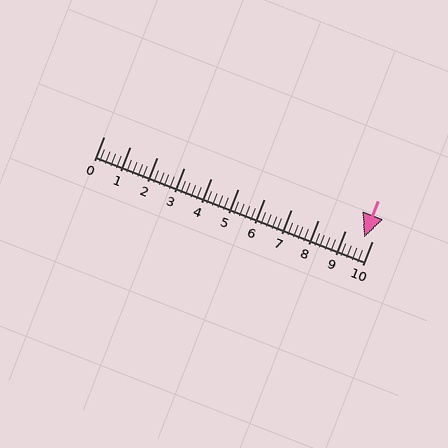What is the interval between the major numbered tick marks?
The major tick marks are spaced 1 units apart.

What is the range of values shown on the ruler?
The ruler shows values from 0 to 10.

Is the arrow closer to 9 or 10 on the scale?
The arrow is closer to 10.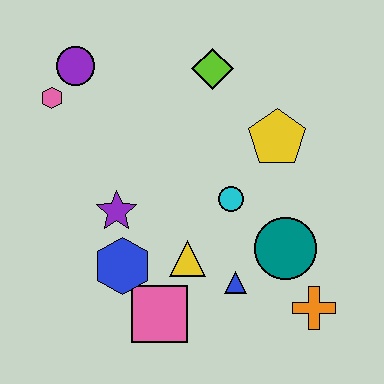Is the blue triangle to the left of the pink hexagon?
No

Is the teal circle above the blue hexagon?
Yes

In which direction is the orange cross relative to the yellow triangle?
The orange cross is to the right of the yellow triangle.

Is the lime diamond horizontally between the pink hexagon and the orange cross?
Yes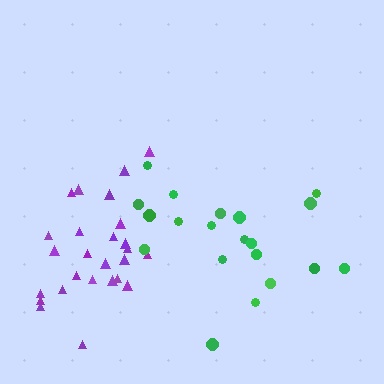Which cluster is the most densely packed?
Purple.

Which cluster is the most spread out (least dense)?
Green.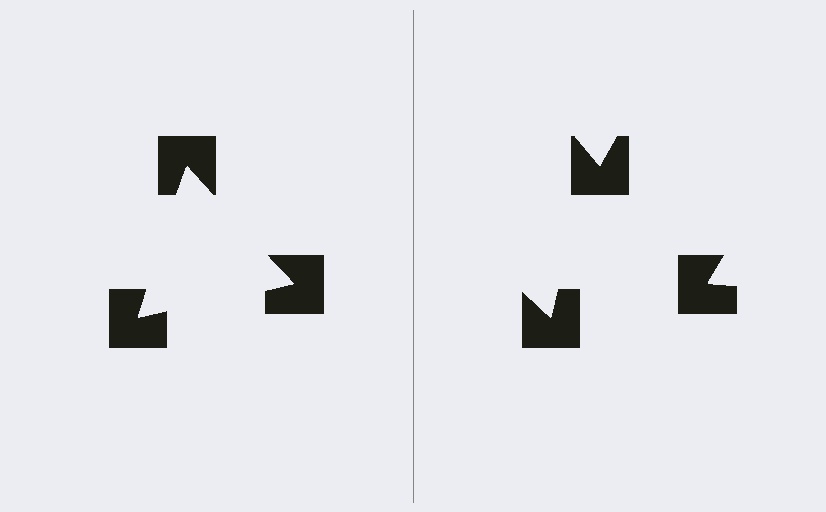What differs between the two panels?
The notched squares are positioned identically on both sides; only the wedge orientations differ. On the left they align to a triangle; on the right they are misaligned.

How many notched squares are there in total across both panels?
6 — 3 on each side.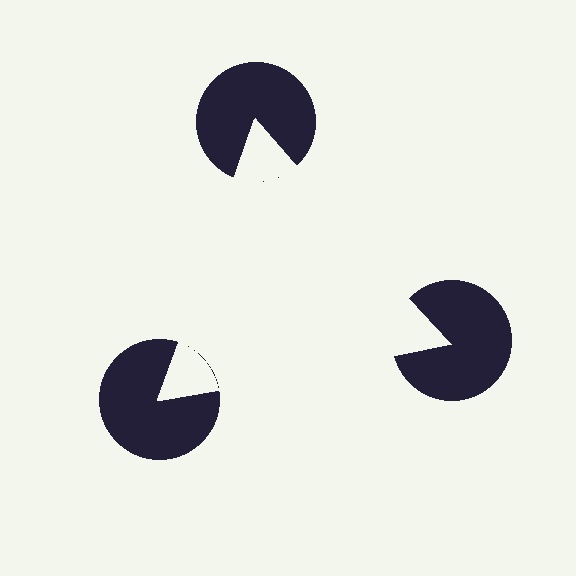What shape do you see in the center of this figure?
An illusory triangle — its edges are inferred from the aligned wedge cuts in the pac-man discs, not physically drawn.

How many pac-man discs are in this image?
There are 3 — one at each vertex of the illusory triangle.